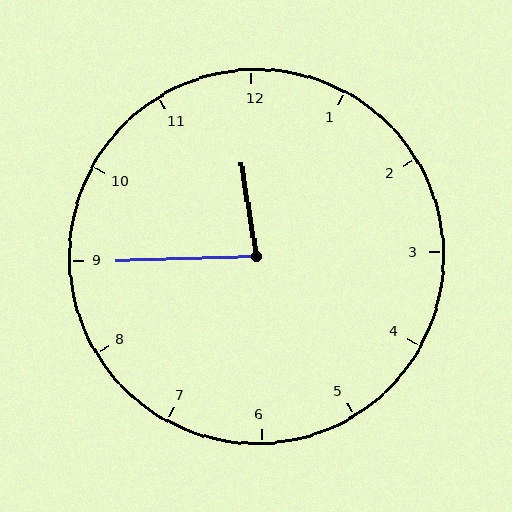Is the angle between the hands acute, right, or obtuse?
It is acute.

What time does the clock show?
11:45.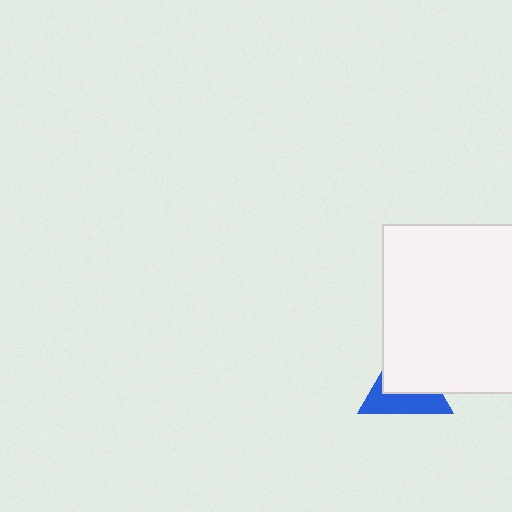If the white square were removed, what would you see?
You would see the complete blue triangle.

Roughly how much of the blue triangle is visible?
About half of it is visible (roughly 45%).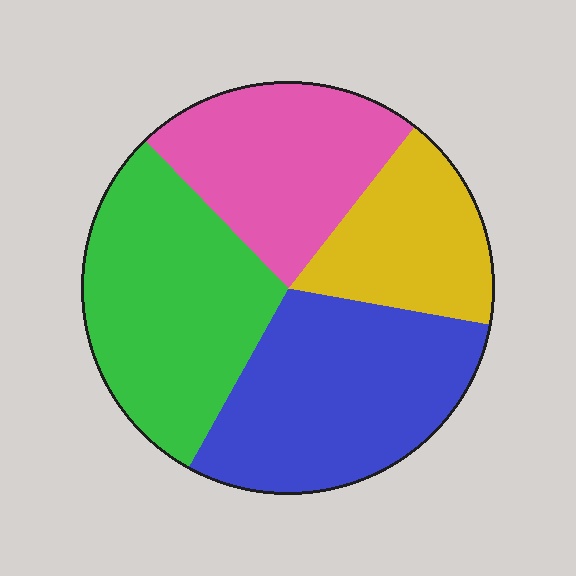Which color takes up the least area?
Yellow, at roughly 15%.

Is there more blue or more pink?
Blue.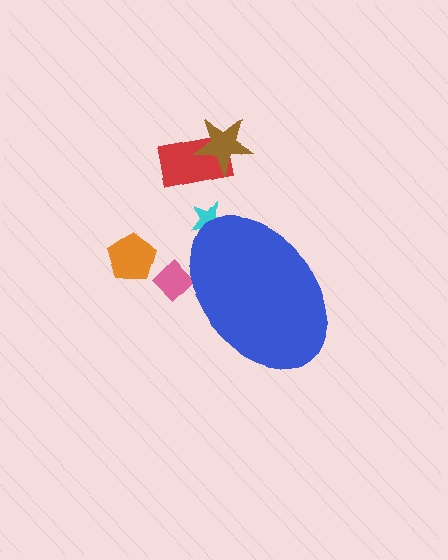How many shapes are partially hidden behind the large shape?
2 shapes are partially hidden.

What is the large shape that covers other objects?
A blue ellipse.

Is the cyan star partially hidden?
Yes, the cyan star is partially hidden behind the blue ellipse.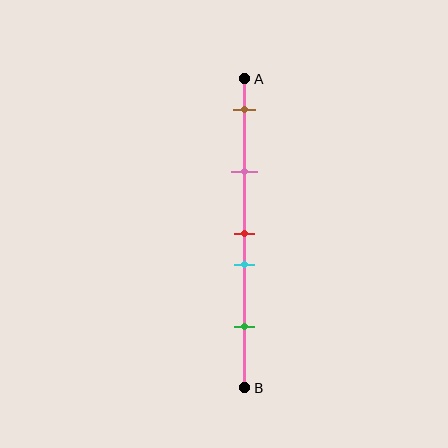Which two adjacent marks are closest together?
The red and cyan marks are the closest adjacent pair.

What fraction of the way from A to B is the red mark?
The red mark is approximately 50% (0.5) of the way from A to B.